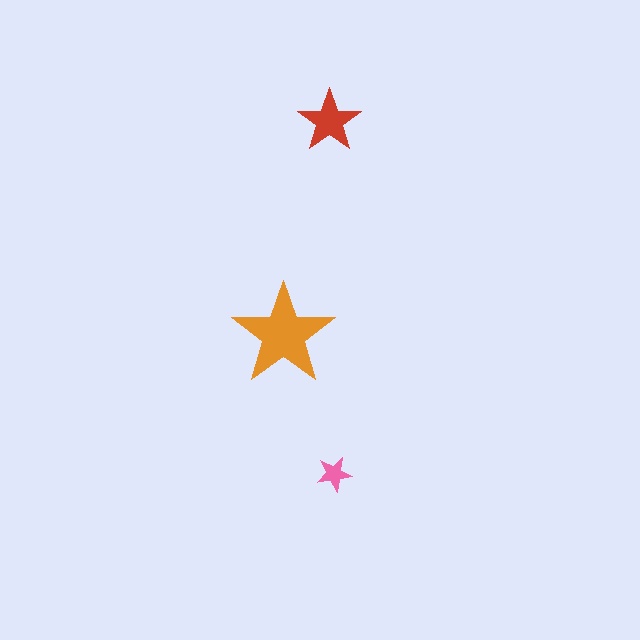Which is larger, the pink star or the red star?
The red one.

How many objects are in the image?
There are 3 objects in the image.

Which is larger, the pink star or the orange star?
The orange one.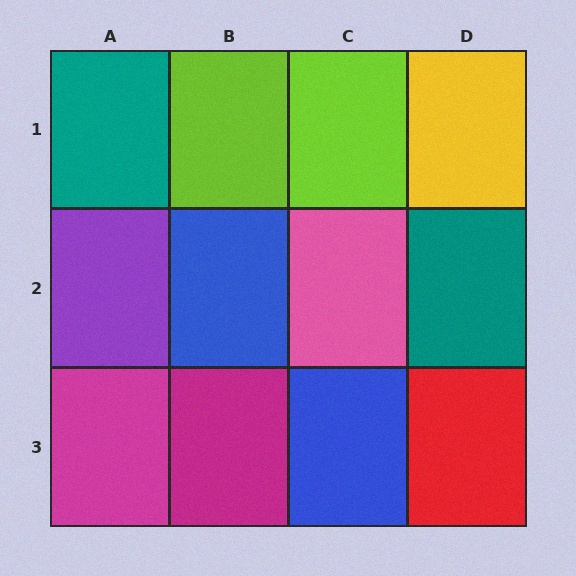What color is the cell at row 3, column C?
Blue.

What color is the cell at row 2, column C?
Pink.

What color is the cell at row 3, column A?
Magenta.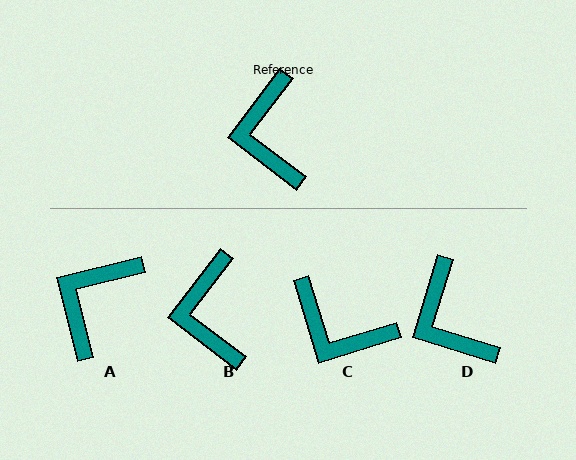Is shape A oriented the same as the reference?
No, it is off by about 38 degrees.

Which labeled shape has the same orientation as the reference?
B.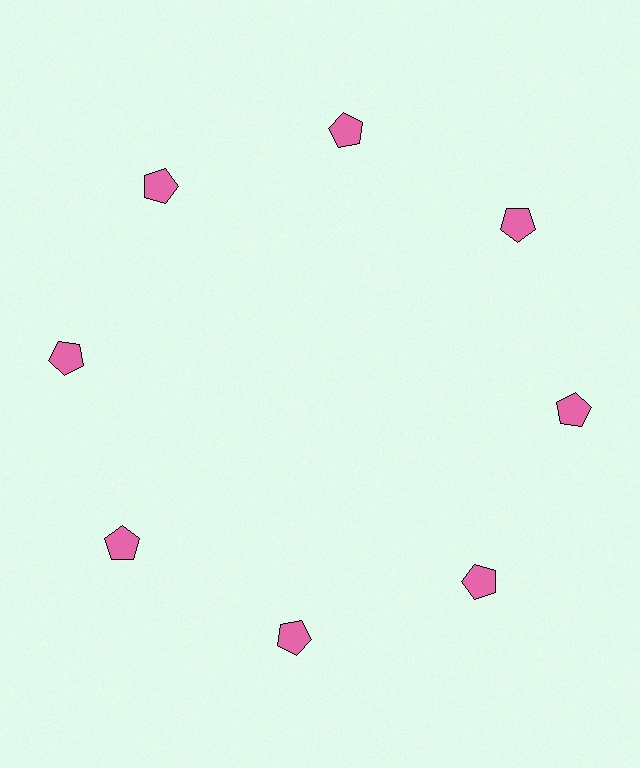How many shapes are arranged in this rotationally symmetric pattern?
There are 8 shapes, arranged in 8 groups of 1.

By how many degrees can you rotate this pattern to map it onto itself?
The pattern maps onto itself every 45 degrees of rotation.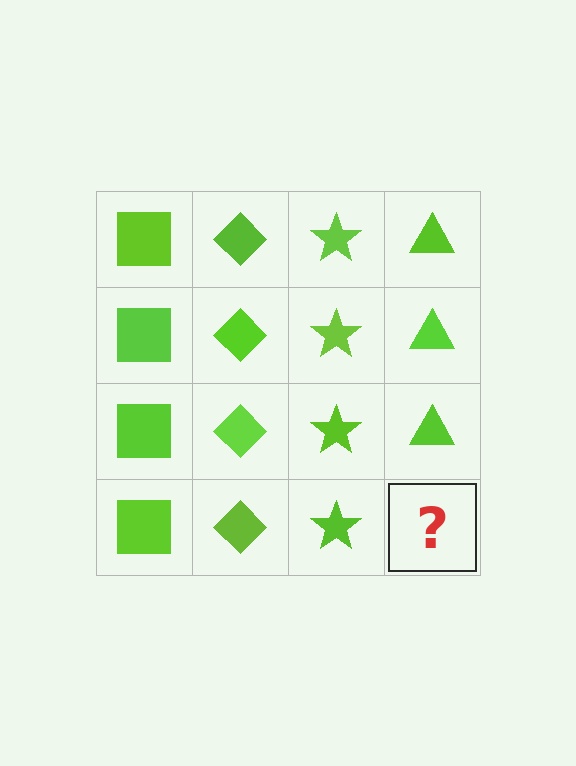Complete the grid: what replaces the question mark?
The question mark should be replaced with a lime triangle.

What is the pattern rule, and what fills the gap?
The rule is that each column has a consistent shape. The gap should be filled with a lime triangle.